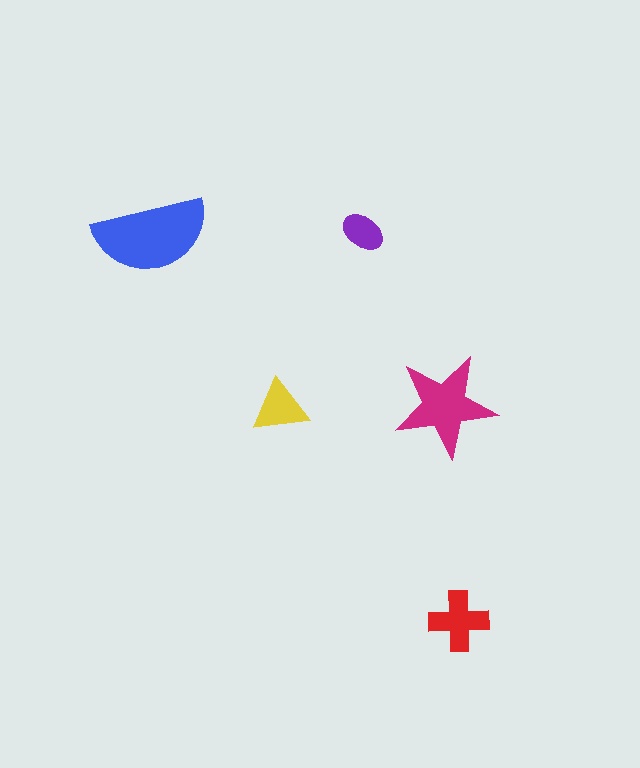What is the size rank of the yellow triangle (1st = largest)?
4th.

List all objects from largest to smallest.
The blue semicircle, the magenta star, the red cross, the yellow triangle, the purple ellipse.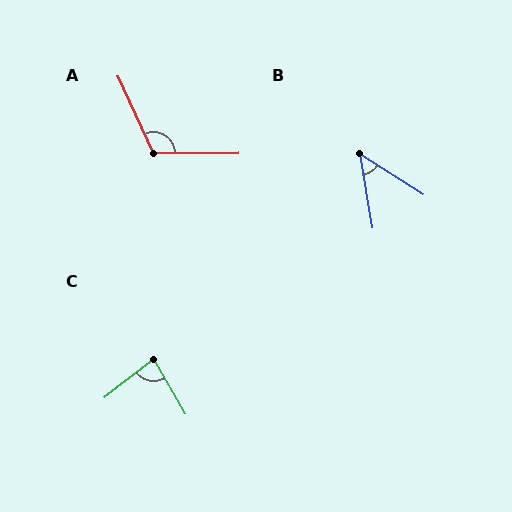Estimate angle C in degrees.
Approximately 83 degrees.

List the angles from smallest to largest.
B (48°), C (83°), A (114°).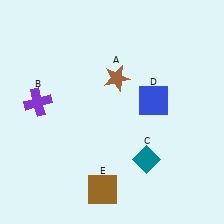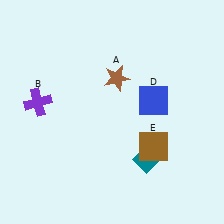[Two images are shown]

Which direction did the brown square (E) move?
The brown square (E) moved right.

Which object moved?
The brown square (E) moved right.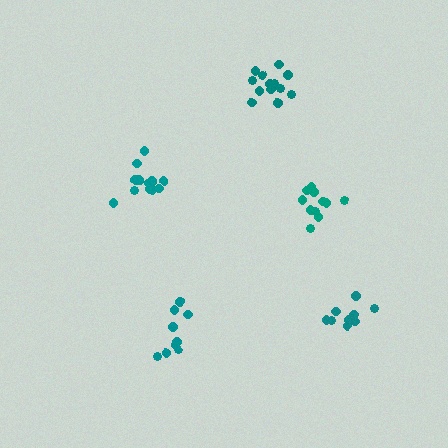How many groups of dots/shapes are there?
There are 5 groups.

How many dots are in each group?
Group 1: 11 dots, Group 2: 9 dots, Group 3: 14 dots, Group 4: 13 dots, Group 5: 10 dots (57 total).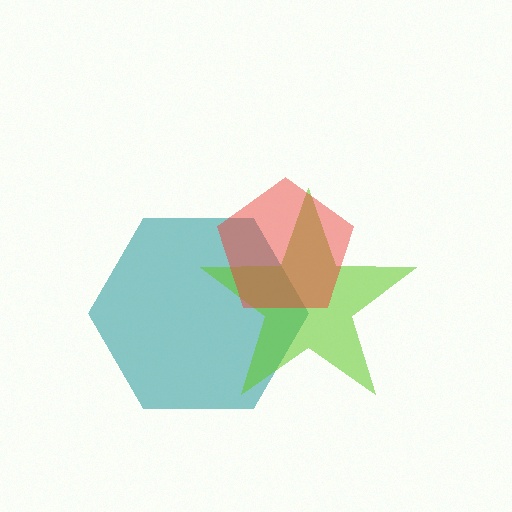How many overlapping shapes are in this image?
There are 3 overlapping shapes in the image.